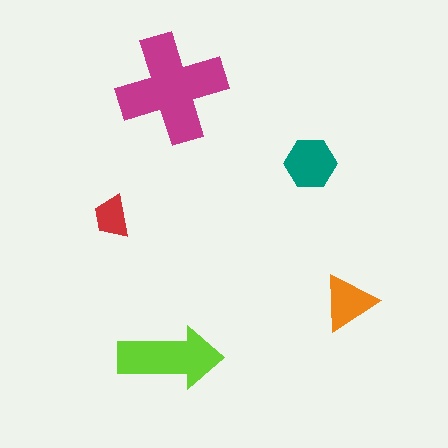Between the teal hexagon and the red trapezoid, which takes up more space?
The teal hexagon.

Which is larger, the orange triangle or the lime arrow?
The lime arrow.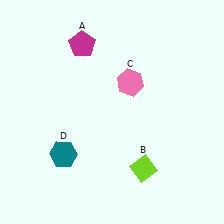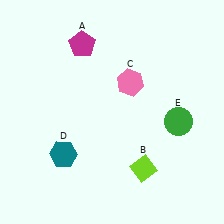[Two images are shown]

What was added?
A green circle (E) was added in Image 2.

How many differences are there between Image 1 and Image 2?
There is 1 difference between the two images.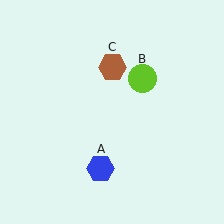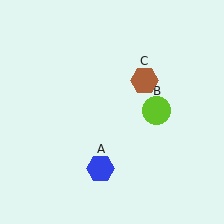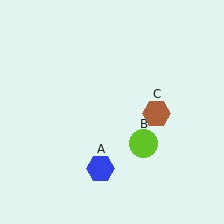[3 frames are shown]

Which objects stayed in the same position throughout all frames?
Blue hexagon (object A) remained stationary.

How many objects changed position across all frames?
2 objects changed position: lime circle (object B), brown hexagon (object C).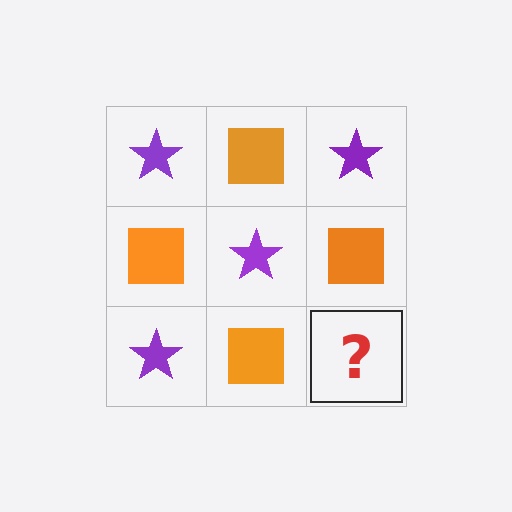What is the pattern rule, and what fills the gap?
The rule is that it alternates purple star and orange square in a checkerboard pattern. The gap should be filled with a purple star.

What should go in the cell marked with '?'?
The missing cell should contain a purple star.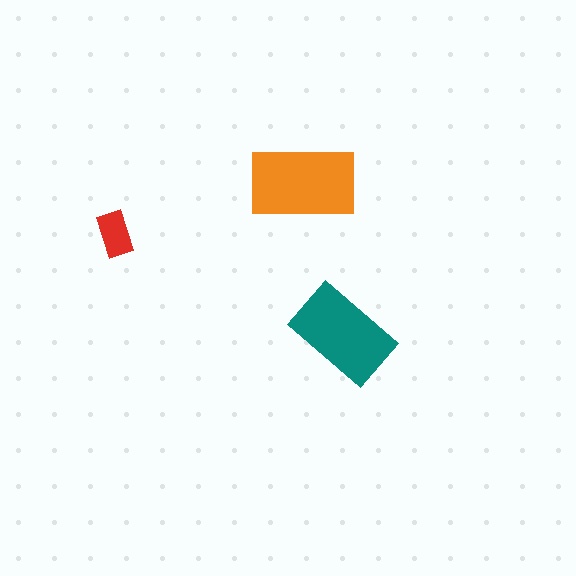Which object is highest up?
The orange rectangle is topmost.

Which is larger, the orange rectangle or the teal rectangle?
The orange one.